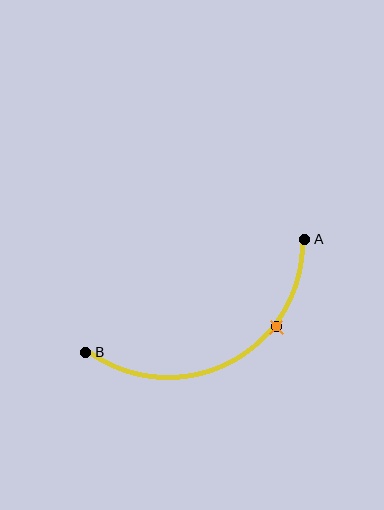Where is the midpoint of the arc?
The arc midpoint is the point on the curve farthest from the straight line joining A and B. It sits below that line.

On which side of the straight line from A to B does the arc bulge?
The arc bulges below the straight line connecting A and B.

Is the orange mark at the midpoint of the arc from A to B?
No. The orange mark lies on the arc but is closer to endpoint A. The arc midpoint would be at the point on the curve equidistant along the arc from both A and B.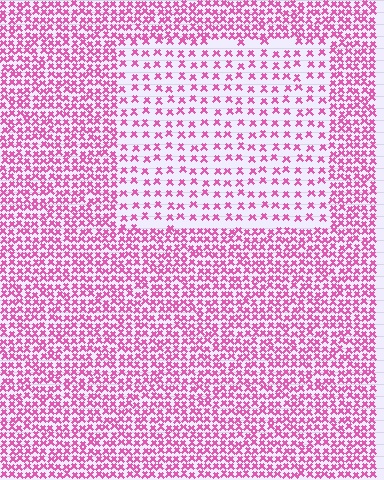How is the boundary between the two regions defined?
The boundary is defined by a change in element density (approximately 2.2x ratio). All elements are the same color, size, and shape.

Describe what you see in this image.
The image contains small pink elements arranged at two different densities. A rectangle-shaped region is visible where the elements are less densely packed than the surrounding area.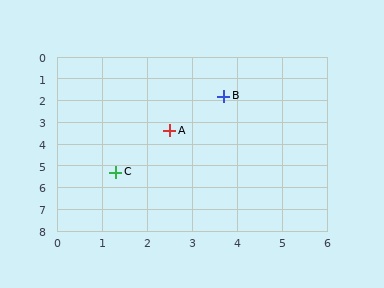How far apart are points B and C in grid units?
Points B and C are about 4.2 grid units apart.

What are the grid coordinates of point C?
Point C is at approximately (1.3, 5.3).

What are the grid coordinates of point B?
Point B is at approximately (3.7, 1.8).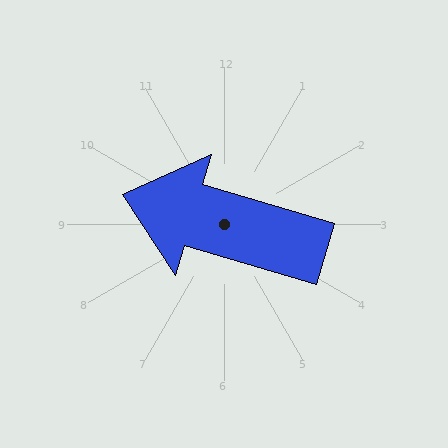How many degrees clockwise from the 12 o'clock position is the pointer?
Approximately 286 degrees.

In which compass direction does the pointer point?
West.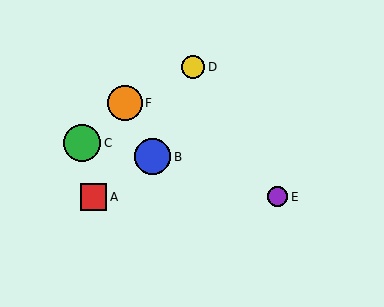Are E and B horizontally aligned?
No, E is at y≈197 and B is at y≈157.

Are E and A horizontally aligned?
Yes, both are at y≈197.